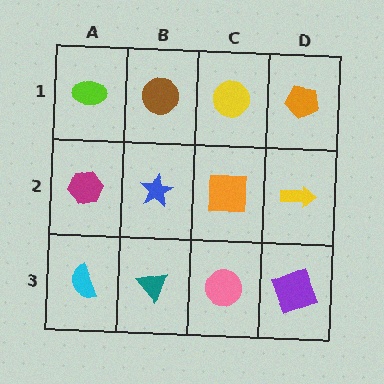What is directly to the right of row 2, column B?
An orange square.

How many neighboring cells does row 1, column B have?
3.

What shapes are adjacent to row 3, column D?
A yellow arrow (row 2, column D), a pink circle (row 3, column C).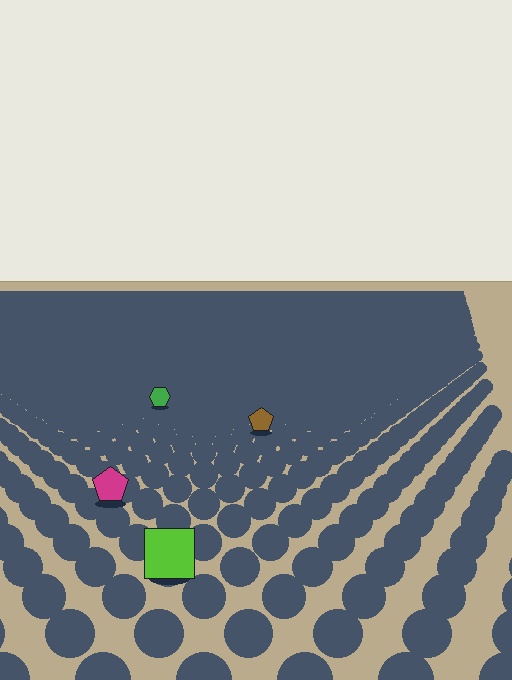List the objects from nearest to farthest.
From nearest to farthest: the lime square, the magenta pentagon, the brown pentagon, the green hexagon.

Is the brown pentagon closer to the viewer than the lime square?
No. The lime square is closer — you can tell from the texture gradient: the ground texture is coarser near it.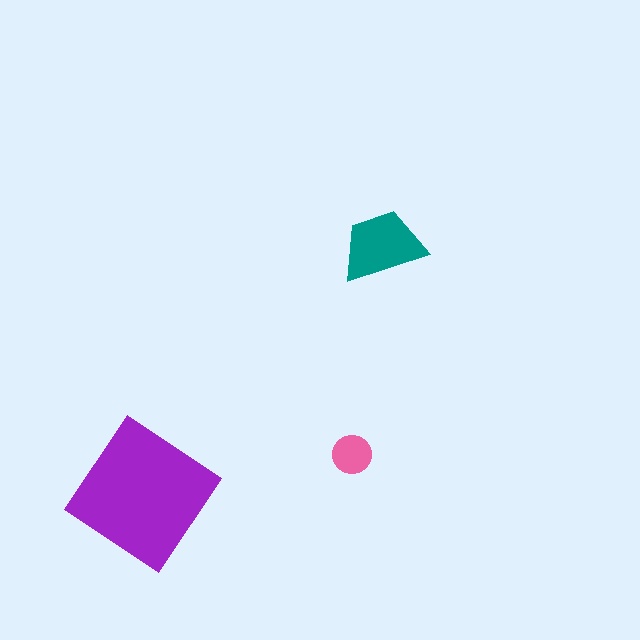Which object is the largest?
The purple diamond.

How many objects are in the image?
There are 3 objects in the image.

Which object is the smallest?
The pink circle.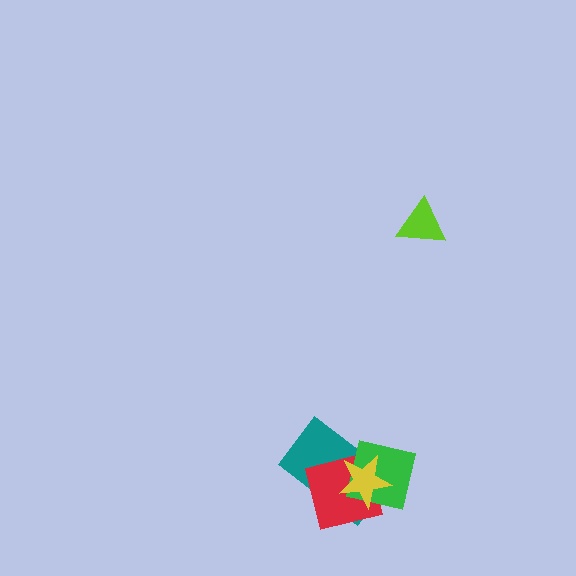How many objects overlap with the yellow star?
3 objects overlap with the yellow star.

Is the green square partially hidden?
Yes, it is partially covered by another shape.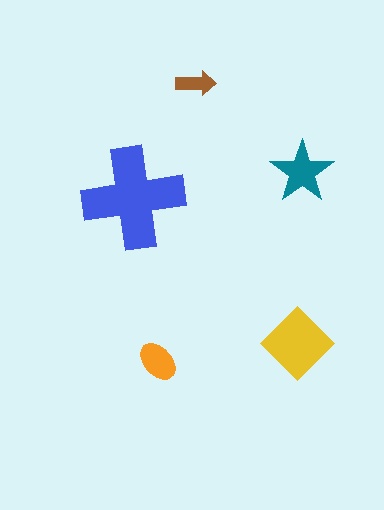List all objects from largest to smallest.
The blue cross, the yellow diamond, the teal star, the orange ellipse, the brown arrow.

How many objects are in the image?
There are 5 objects in the image.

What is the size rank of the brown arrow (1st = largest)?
5th.